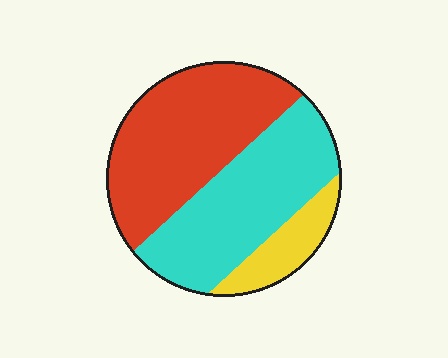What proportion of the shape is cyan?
Cyan covers 41% of the shape.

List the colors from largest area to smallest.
From largest to smallest: red, cyan, yellow.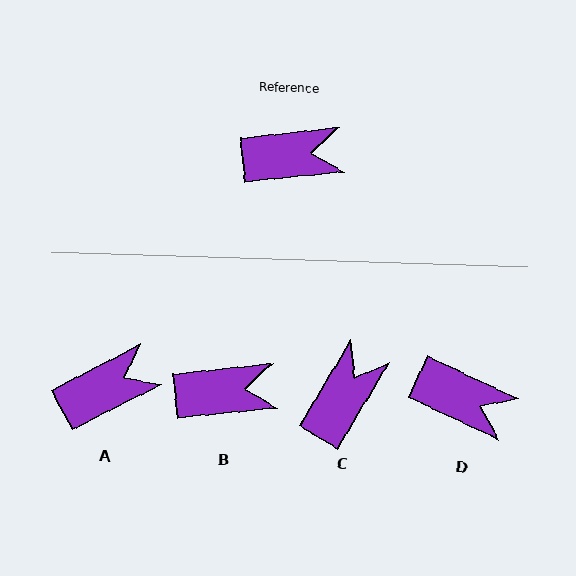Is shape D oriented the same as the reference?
No, it is off by about 31 degrees.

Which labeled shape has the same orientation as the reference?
B.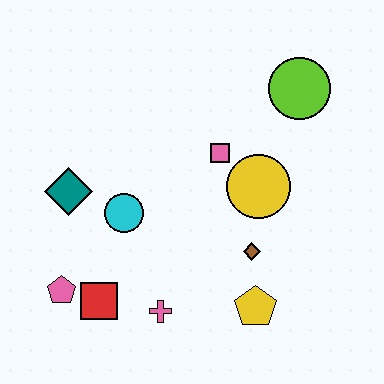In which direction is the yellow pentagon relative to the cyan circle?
The yellow pentagon is to the right of the cyan circle.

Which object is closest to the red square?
The pink pentagon is closest to the red square.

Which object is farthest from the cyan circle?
The lime circle is farthest from the cyan circle.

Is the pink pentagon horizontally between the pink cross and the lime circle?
No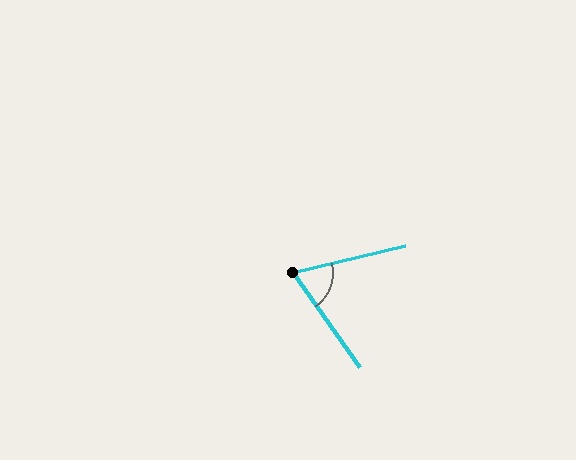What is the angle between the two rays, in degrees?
Approximately 68 degrees.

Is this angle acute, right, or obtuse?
It is acute.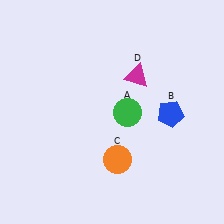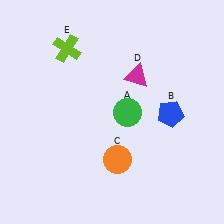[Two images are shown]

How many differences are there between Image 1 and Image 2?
There is 1 difference between the two images.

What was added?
A lime cross (E) was added in Image 2.